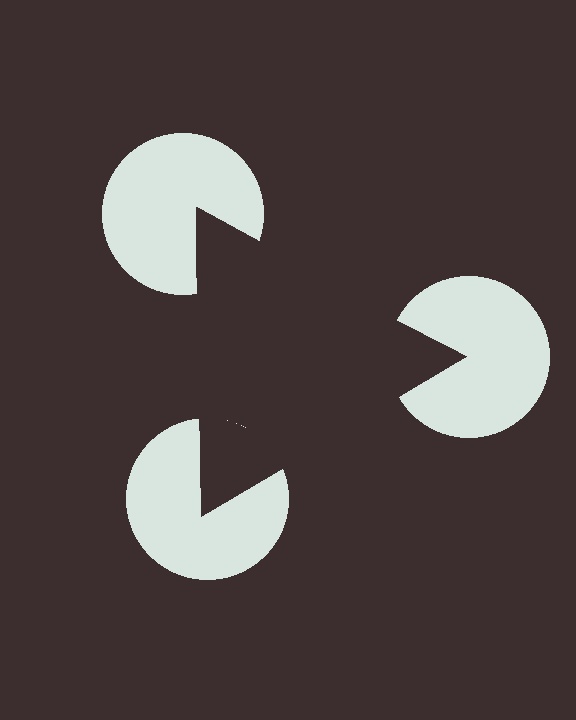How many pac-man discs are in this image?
There are 3 — one at each vertex of the illusory triangle.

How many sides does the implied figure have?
3 sides.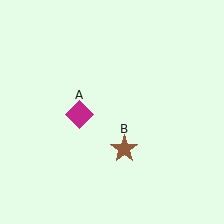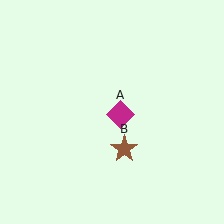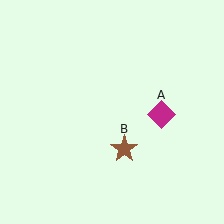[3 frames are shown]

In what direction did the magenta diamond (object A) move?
The magenta diamond (object A) moved right.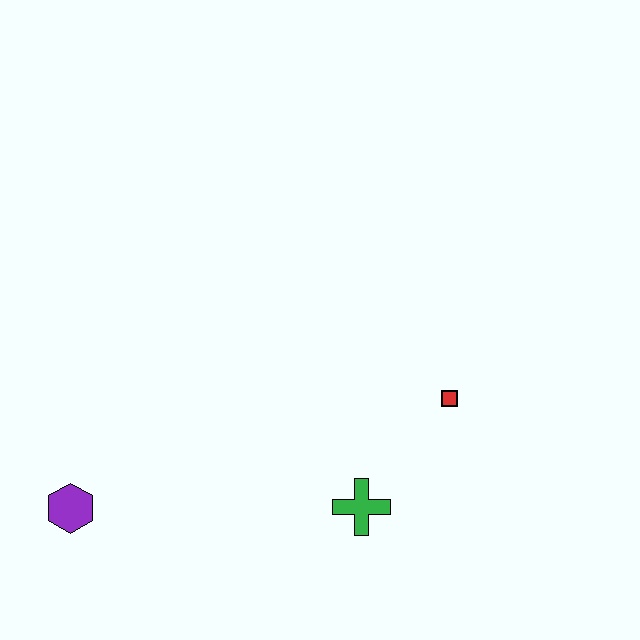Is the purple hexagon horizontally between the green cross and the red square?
No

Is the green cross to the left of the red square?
Yes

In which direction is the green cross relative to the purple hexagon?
The green cross is to the right of the purple hexagon.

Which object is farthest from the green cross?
The purple hexagon is farthest from the green cross.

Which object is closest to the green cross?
The red square is closest to the green cross.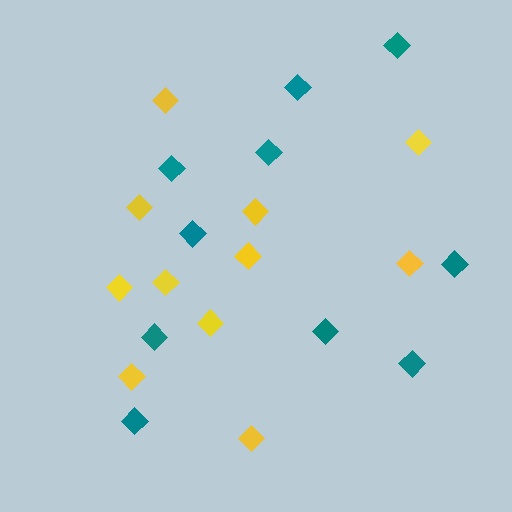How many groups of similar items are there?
There are 2 groups: one group of yellow diamonds (11) and one group of teal diamonds (10).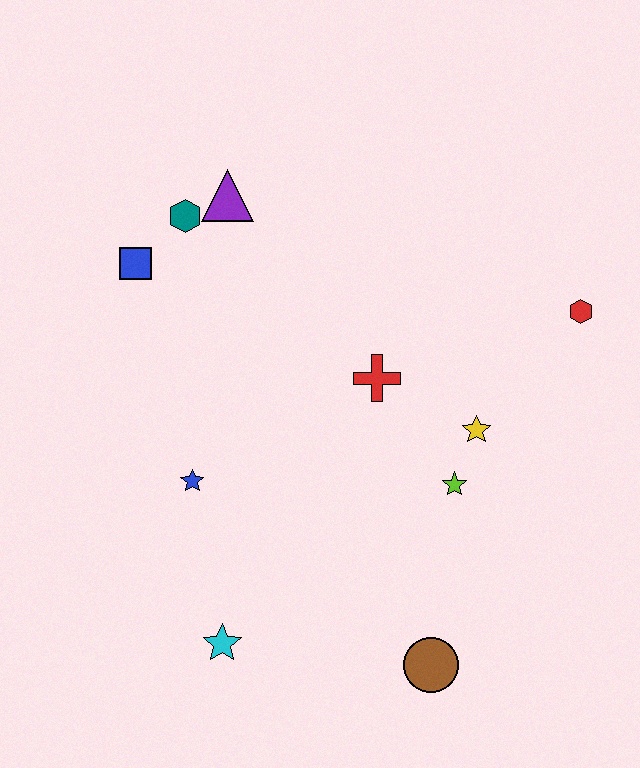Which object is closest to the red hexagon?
The yellow star is closest to the red hexagon.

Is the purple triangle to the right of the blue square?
Yes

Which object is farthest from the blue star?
The red hexagon is farthest from the blue star.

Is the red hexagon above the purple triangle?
No